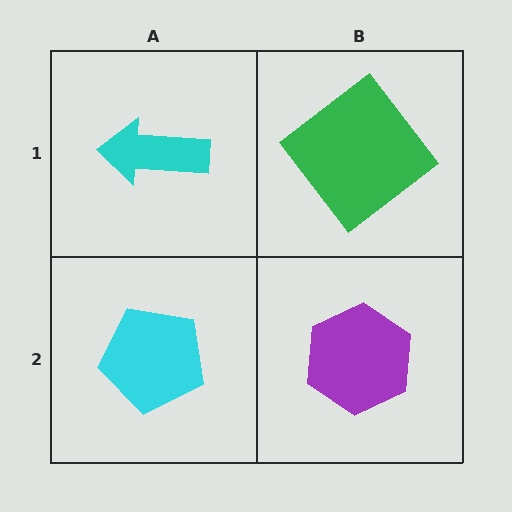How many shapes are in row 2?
2 shapes.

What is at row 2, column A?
A cyan pentagon.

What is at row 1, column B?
A green diamond.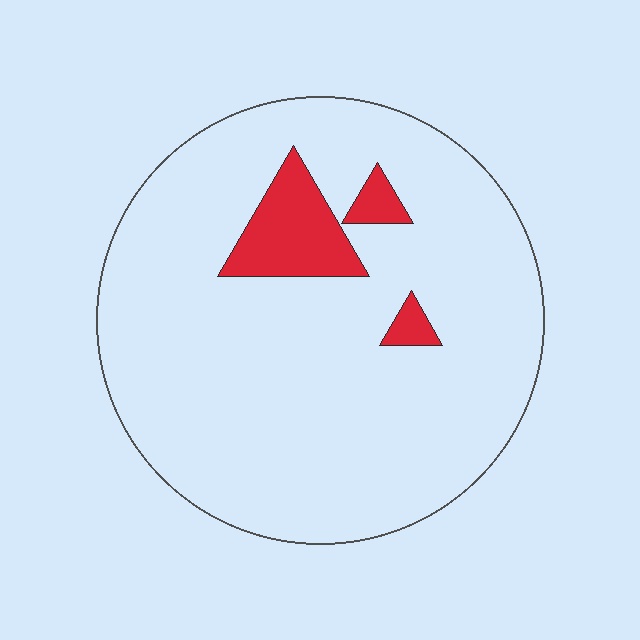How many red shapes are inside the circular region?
3.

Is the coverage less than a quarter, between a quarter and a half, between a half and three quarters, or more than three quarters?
Less than a quarter.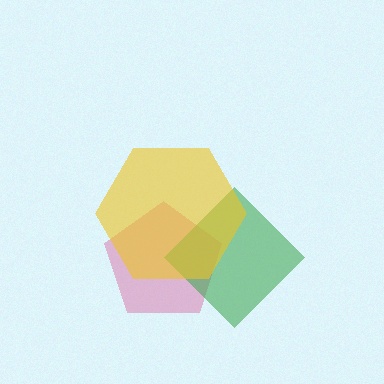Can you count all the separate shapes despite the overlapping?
Yes, there are 3 separate shapes.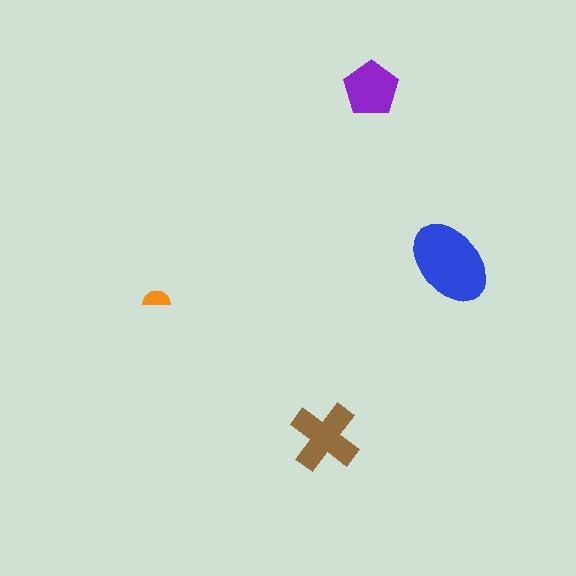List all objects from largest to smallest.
The blue ellipse, the brown cross, the purple pentagon, the orange semicircle.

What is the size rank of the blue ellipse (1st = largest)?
1st.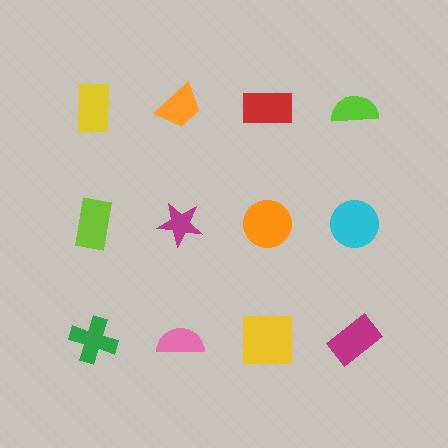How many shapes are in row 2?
4 shapes.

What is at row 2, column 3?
An orange circle.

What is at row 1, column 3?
A red rectangle.